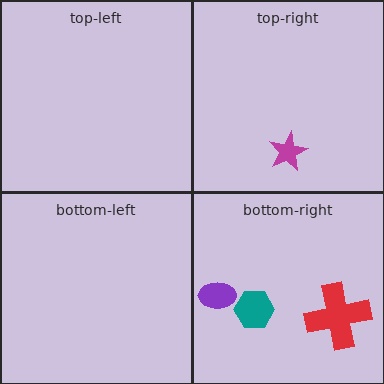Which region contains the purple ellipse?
The bottom-right region.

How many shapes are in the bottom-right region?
3.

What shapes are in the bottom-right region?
The red cross, the purple ellipse, the teal hexagon.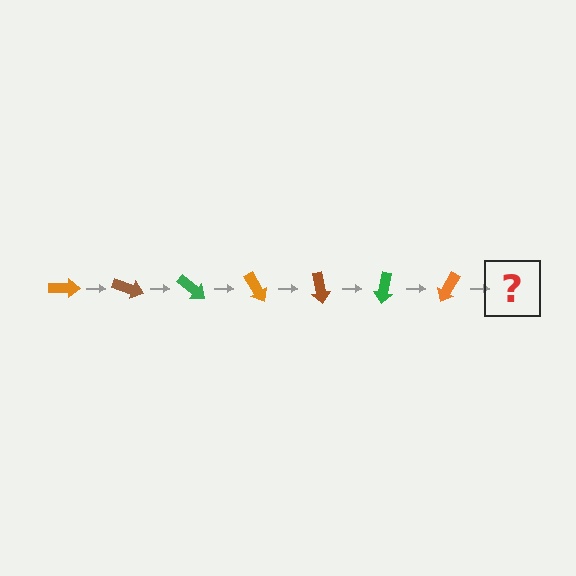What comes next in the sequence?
The next element should be a brown arrow, rotated 140 degrees from the start.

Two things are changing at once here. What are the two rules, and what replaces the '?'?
The two rules are that it rotates 20 degrees each step and the color cycles through orange, brown, and green. The '?' should be a brown arrow, rotated 140 degrees from the start.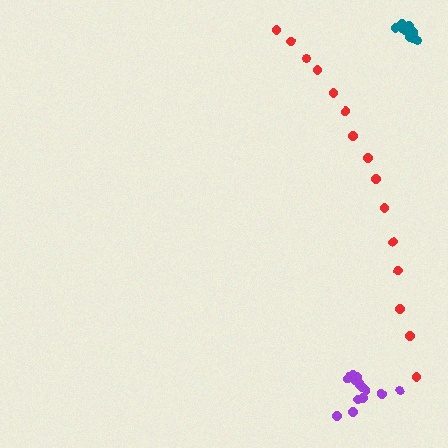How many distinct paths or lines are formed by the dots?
There are 3 distinct paths.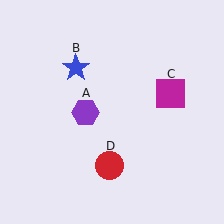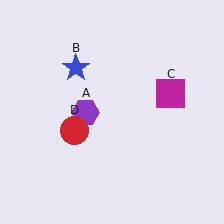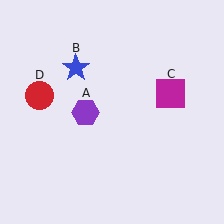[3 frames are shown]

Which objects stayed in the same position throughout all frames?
Purple hexagon (object A) and blue star (object B) and magenta square (object C) remained stationary.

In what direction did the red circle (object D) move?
The red circle (object D) moved up and to the left.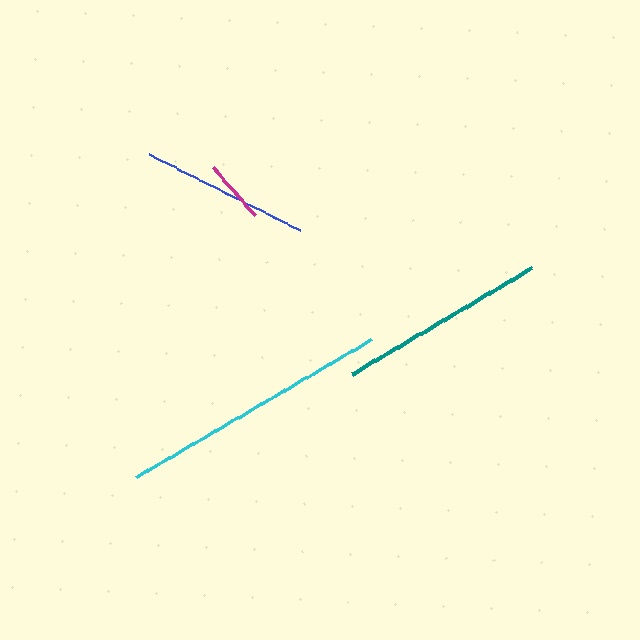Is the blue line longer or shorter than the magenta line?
The blue line is longer than the magenta line.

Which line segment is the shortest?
The magenta line is the shortest at approximately 64 pixels.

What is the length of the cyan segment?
The cyan segment is approximately 272 pixels long.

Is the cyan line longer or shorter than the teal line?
The cyan line is longer than the teal line.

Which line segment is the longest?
The cyan line is the longest at approximately 272 pixels.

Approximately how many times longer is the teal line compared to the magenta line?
The teal line is approximately 3.3 times the length of the magenta line.